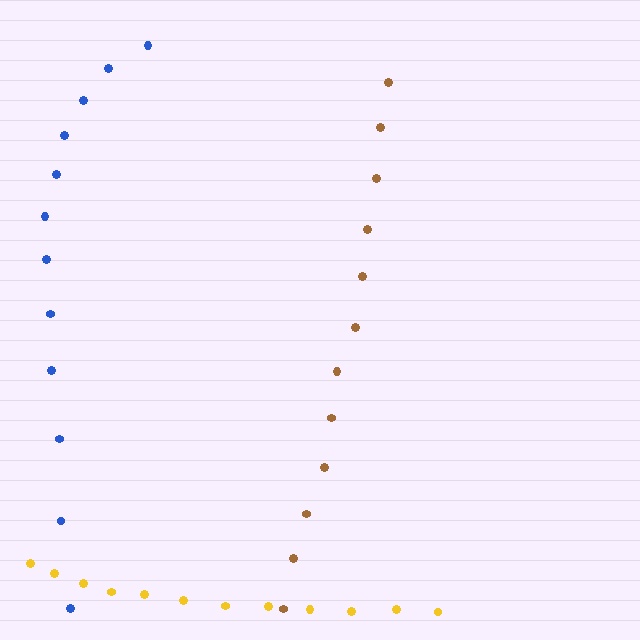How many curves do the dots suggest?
There are 3 distinct paths.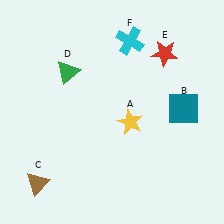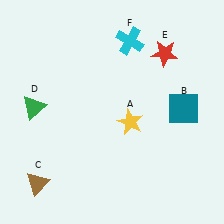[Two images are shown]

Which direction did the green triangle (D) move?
The green triangle (D) moved down.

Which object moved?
The green triangle (D) moved down.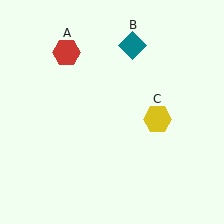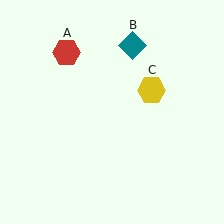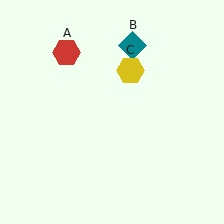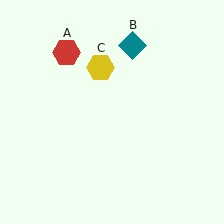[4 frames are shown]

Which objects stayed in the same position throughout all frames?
Red hexagon (object A) and teal diamond (object B) remained stationary.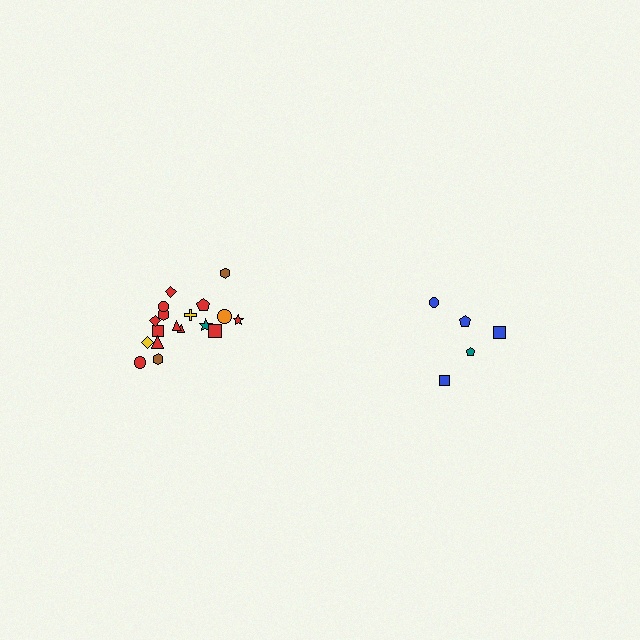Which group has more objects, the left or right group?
The left group.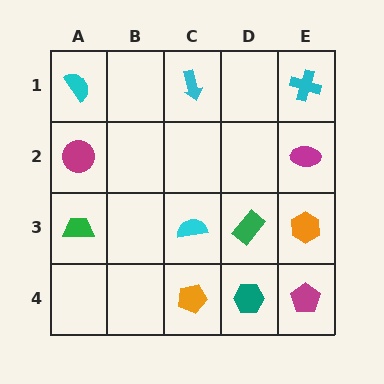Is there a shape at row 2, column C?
No, that cell is empty.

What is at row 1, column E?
A cyan cross.